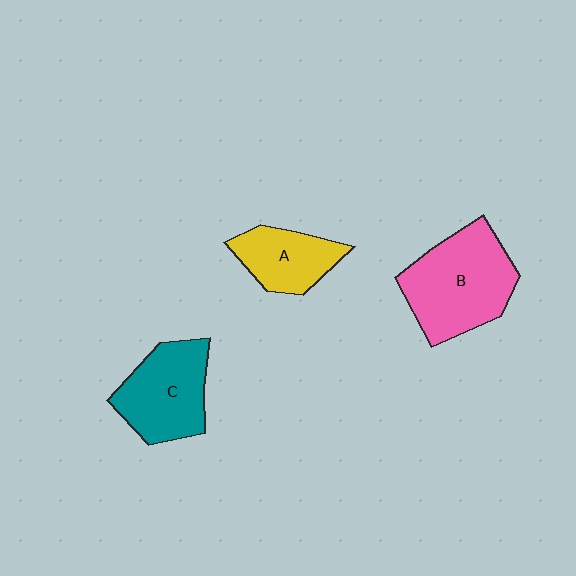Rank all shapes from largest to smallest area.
From largest to smallest: B (pink), C (teal), A (yellow).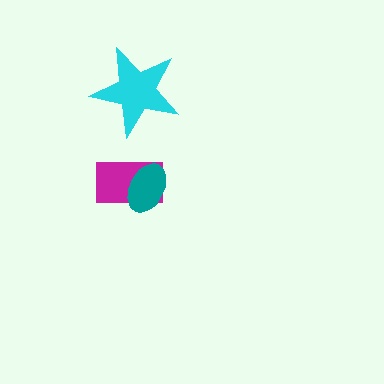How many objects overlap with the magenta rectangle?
1 object overlaps with the magenta rectangle.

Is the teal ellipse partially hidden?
No, no other shape covers it.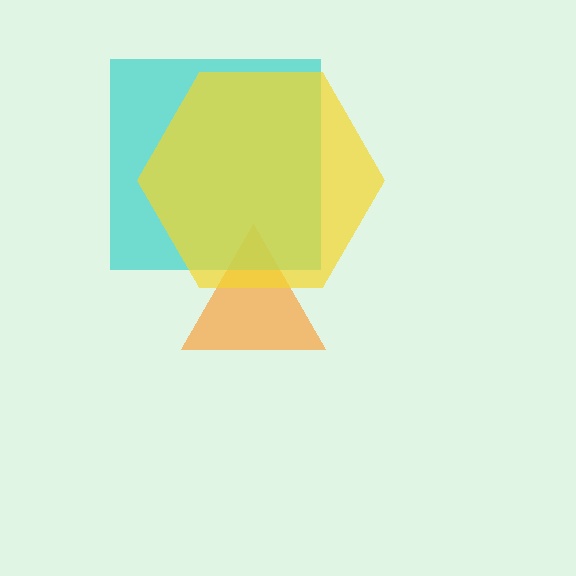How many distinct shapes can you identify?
There are 3 distinct shapes: an orange triangle, a cyan square, a yellow hexagon.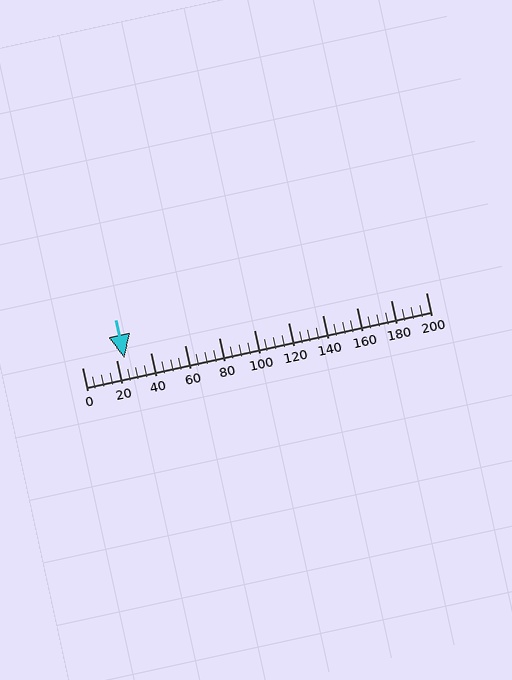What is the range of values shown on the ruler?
The ruler shows values from 0 to 200.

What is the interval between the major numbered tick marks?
The major tick marks are spaced 20 units apart.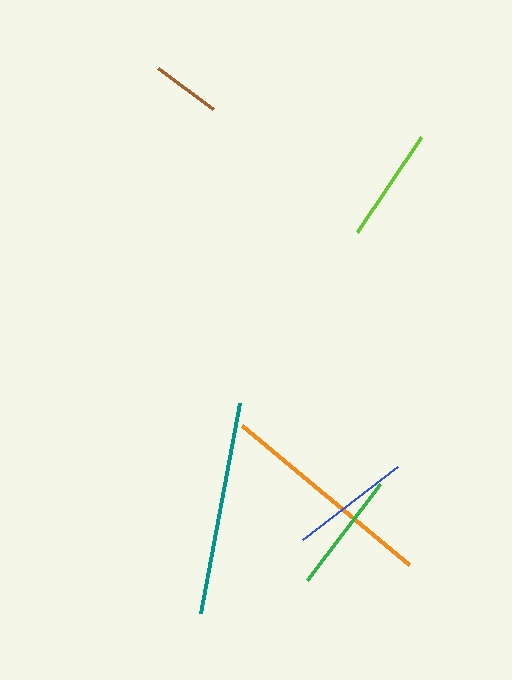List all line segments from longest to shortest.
From longest to shortest: orange, teal, green, blue, lime, brown.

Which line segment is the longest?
The orange line is the longest at approximately 218 pixels.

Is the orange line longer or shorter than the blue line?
The orange line is longer than the blue line.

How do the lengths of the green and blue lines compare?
The green and blue lines are approximately the same length.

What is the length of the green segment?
The green segment is approximately 121 pixels long.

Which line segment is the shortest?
The brown line is the shortest at approximately 69 pixels.